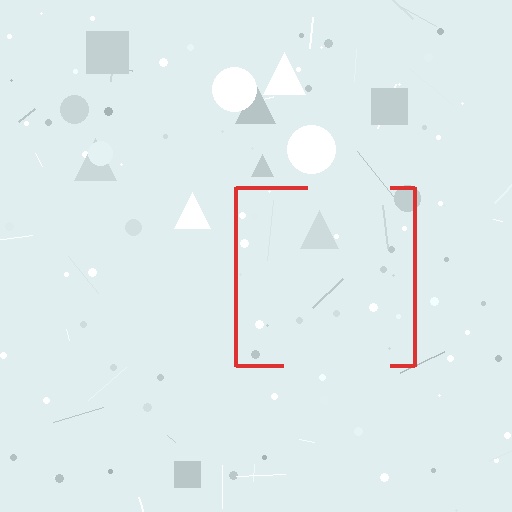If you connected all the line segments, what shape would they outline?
They would outline a square.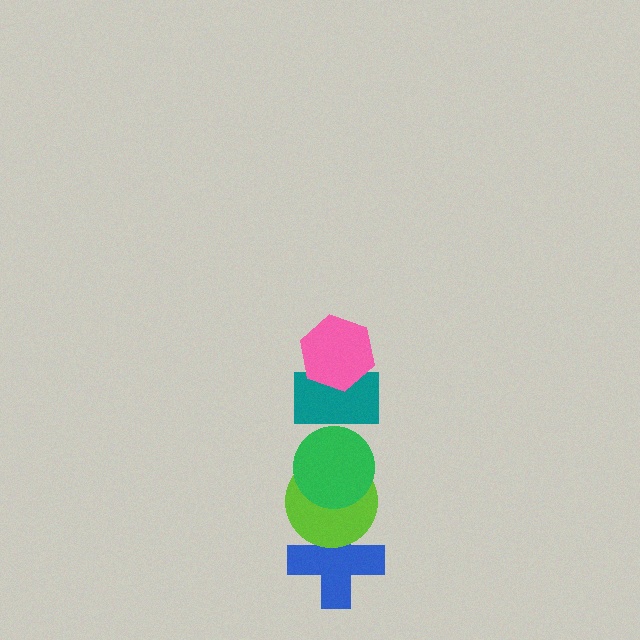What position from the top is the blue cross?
The blue cross is 5th from the top.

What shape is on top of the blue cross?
The lime circle is on top of the blue cross.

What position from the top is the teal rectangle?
The teal rectangle is 2nd from the top.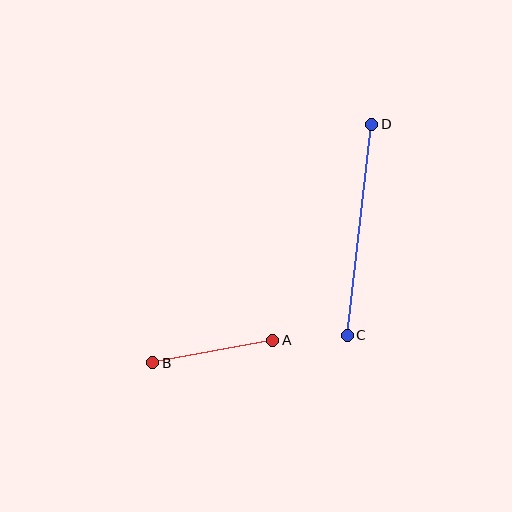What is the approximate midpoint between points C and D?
The midpoint is at approximately (360, 230) pixels.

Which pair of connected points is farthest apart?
Points C and D are farthest apart.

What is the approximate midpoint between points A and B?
The midpoint is at approximately (213, 351) pixels.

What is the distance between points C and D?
The distance is approximately 212 pixels.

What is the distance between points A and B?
The distance is approximately 122 pixels.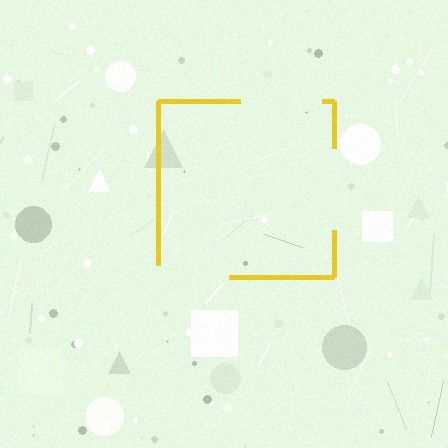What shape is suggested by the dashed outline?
The dashed outline suggests a square.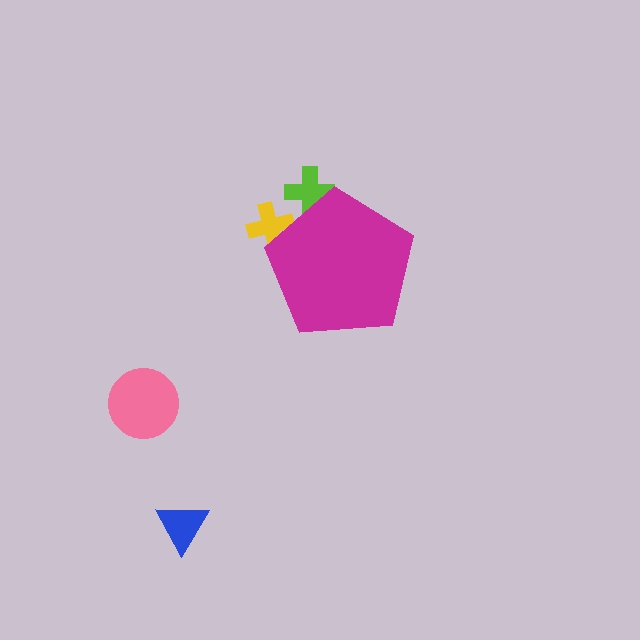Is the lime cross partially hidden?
Yes, the lime cross is partially hidden behind the magenta pentagon.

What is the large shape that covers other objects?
A magenta pentagon.